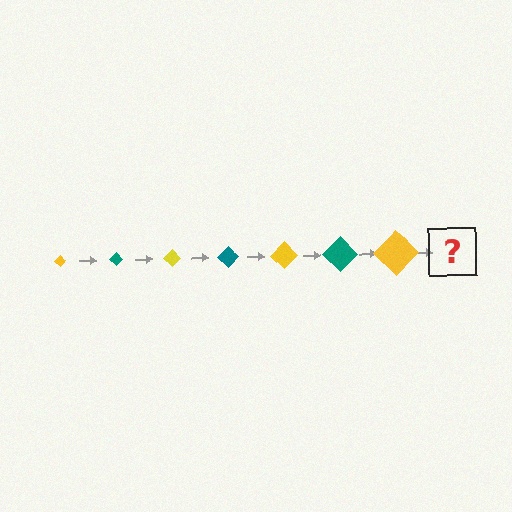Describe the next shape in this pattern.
It should be a teal diamond, larger than the previous one.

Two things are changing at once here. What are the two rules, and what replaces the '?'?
The two rules are that the diamond grows larger each step and the color cycles through yellow and teal. The '?' should be a teal diamond, larger than the previous one.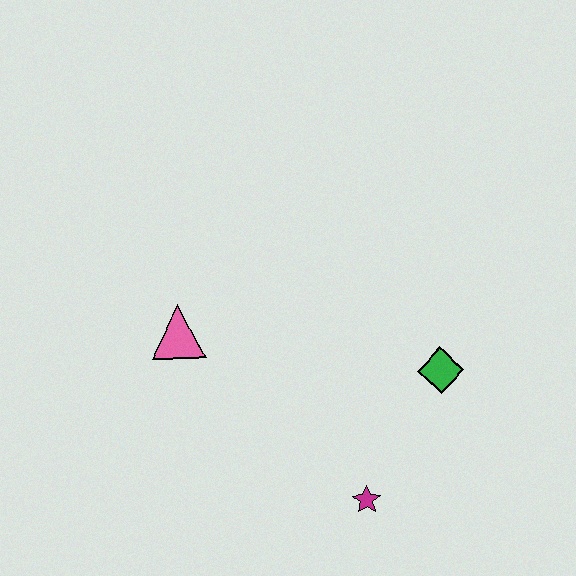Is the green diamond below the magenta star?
No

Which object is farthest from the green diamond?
The pink triangle is farthest from the green diamond.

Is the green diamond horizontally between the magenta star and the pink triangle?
No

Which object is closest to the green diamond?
The magenta star is closest to the green diamond.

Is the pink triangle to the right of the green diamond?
No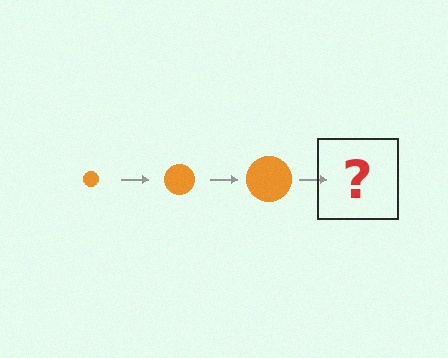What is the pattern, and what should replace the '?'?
The pattern is that the circle gets progressively larger each step. The '?' should be an orange circle, larger than the previous one.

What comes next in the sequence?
The next element should be an orange circle, larger than the previous one.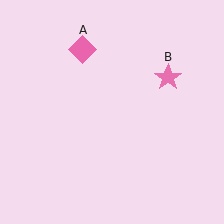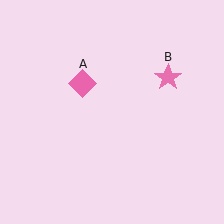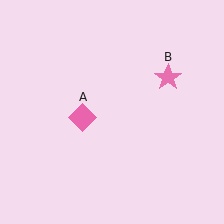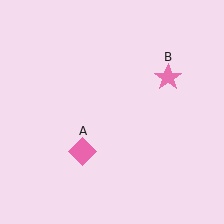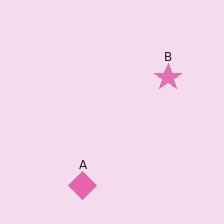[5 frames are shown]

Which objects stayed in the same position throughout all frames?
Pink star (object B) remained stationary.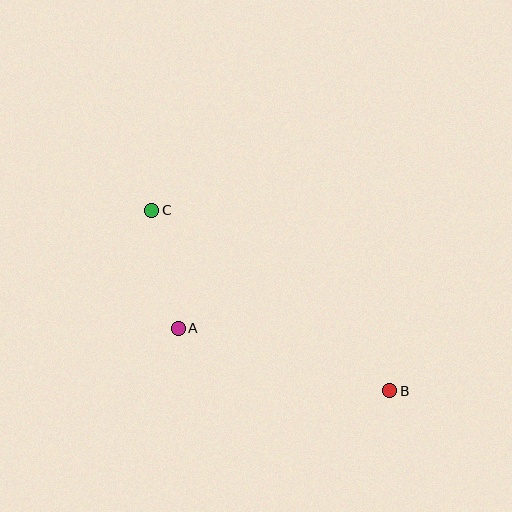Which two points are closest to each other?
Points A and C are closest to each other.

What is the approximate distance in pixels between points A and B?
The distance between A and B is approximately 221 pixels.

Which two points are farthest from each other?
Points B and C are farthest from each other.